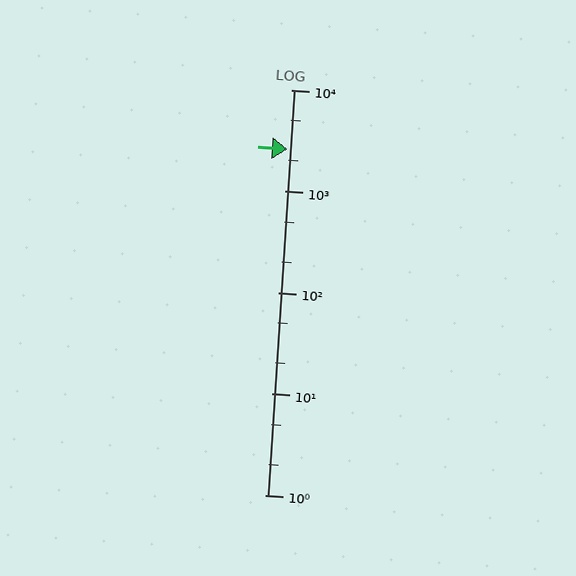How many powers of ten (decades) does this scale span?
The scale spans 4 decades, from 1 to 10000.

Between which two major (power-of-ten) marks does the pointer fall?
The pointer is between 1000 and 10000.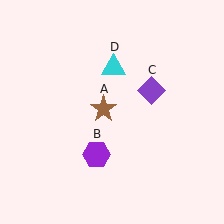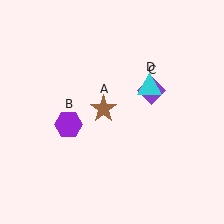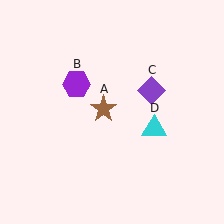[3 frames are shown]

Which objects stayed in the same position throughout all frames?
Brown star (object A) and purple diamond (object C) remained stationary.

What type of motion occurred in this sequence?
The purple hexagon (object B), cyan triangle (object D) rotated clockwise around the center of the scene.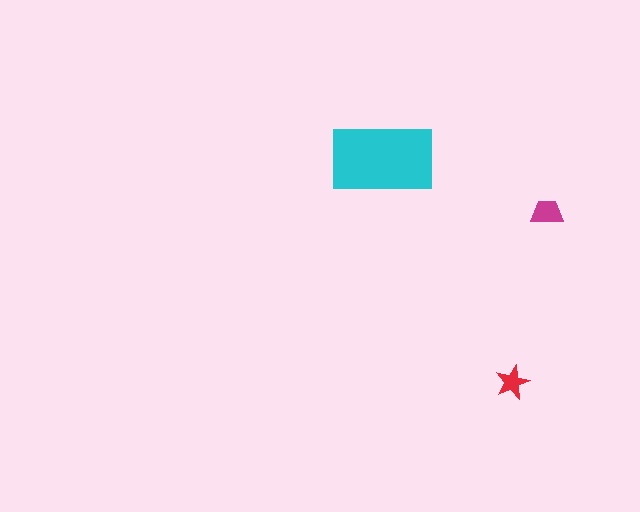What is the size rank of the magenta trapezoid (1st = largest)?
2nd.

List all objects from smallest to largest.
The red star, the magenta trapezoid, the cyan rectangle.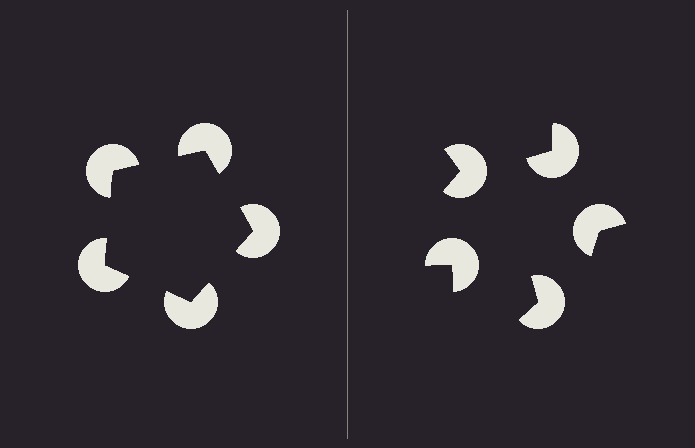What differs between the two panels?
The pac-man discs are positioned identically on both sides; only the wedge orientations differ. On the left they align to a pentagon; on the right they are misaligned.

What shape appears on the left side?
An illusory pentagon.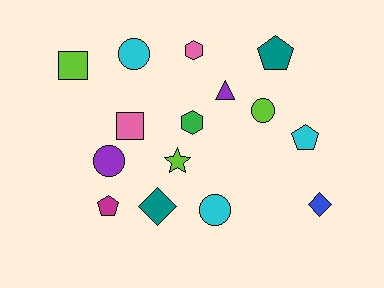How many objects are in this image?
There are 15 objects.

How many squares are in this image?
There are 2 squares.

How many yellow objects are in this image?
There are no yellow objects.